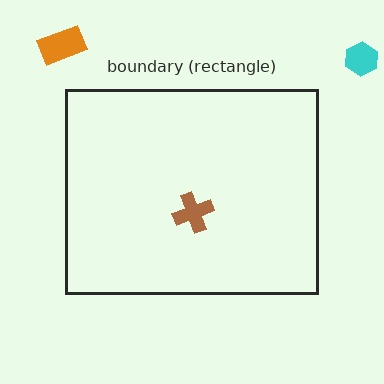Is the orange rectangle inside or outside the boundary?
Outside.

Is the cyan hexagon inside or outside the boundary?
Outside.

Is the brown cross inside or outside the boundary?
Inside.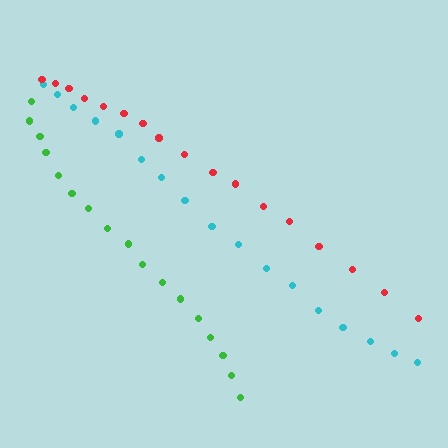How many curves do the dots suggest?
There are 3 distinct paths.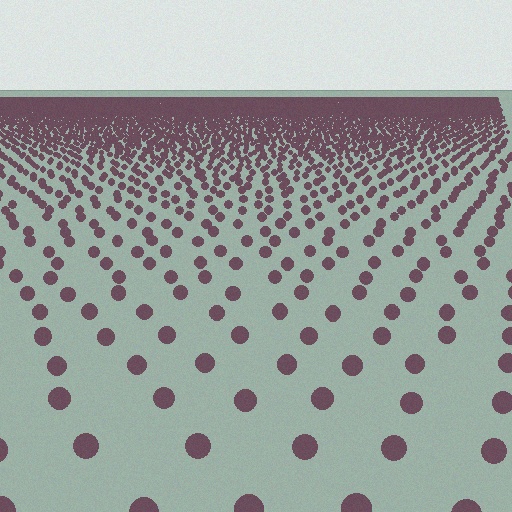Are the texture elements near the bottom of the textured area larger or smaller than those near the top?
Larger. Near the bottom, elements are closer to the viewer and appear at a bigger on-screen size.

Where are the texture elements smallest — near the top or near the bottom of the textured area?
Near the top.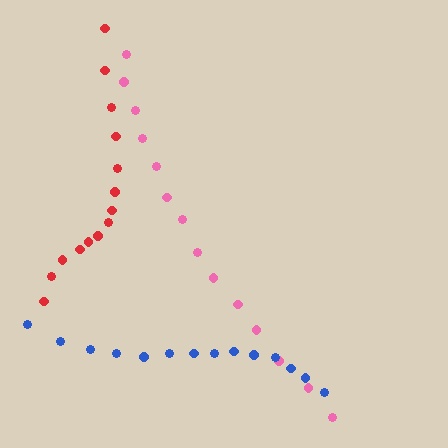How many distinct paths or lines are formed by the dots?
There are 3 distinct paths.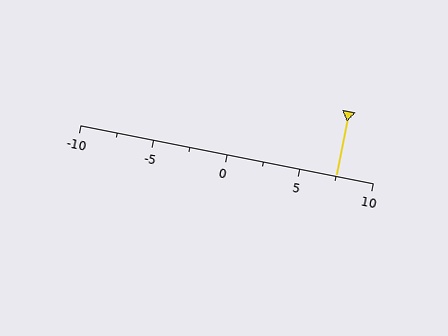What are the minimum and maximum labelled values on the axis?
The axis runs from -10 to 10.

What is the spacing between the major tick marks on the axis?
The major ticks are spaced 5 apart.